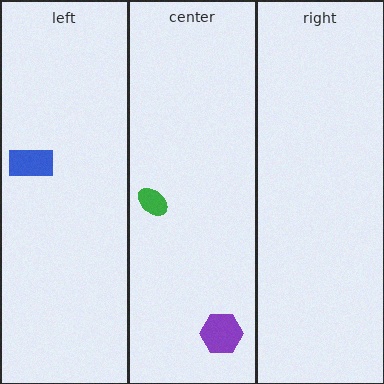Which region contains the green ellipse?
The center region.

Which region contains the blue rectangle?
The left region.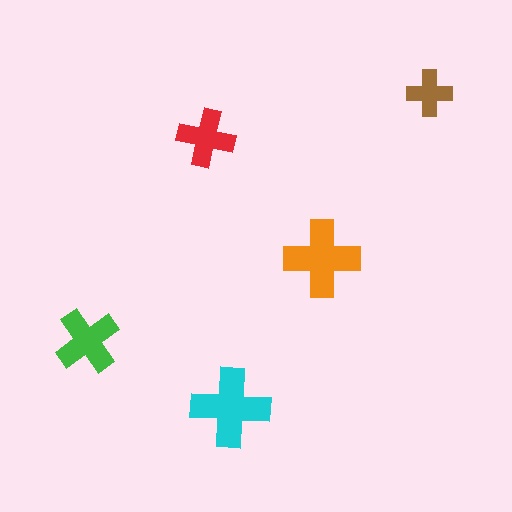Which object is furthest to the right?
The brown cross is rightmost.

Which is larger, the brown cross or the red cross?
The red one.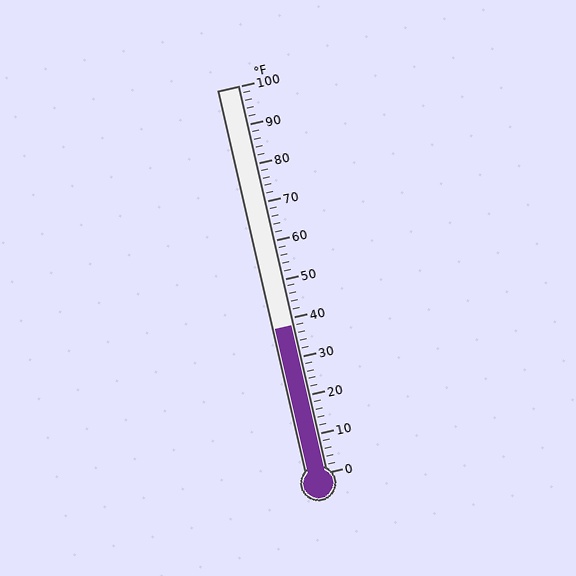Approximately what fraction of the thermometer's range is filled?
The thermometer is filled to approximately 40% of its range.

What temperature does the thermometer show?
The thermometer shows approximately 38°F.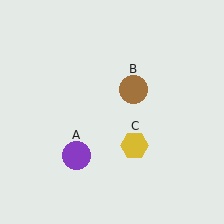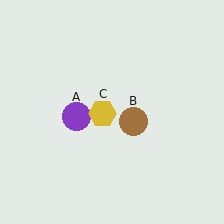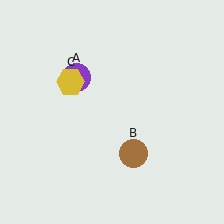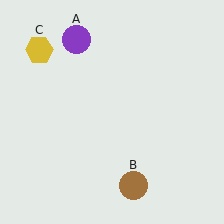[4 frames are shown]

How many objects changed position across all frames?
3 objects changed position: purple circle (object A), brown circle (object B), yellow hexagon (object C).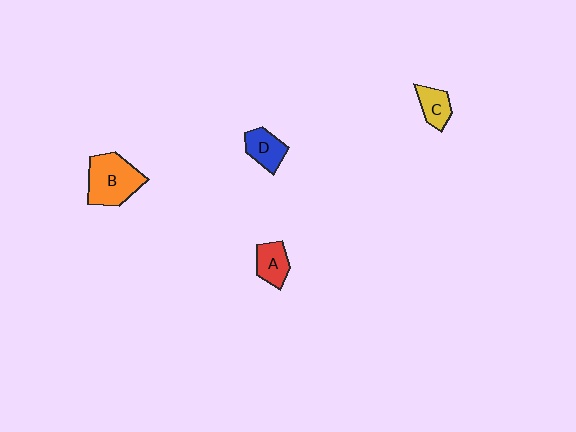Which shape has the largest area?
Shape B (orange).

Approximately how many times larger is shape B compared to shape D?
Approximately 1.8 times.